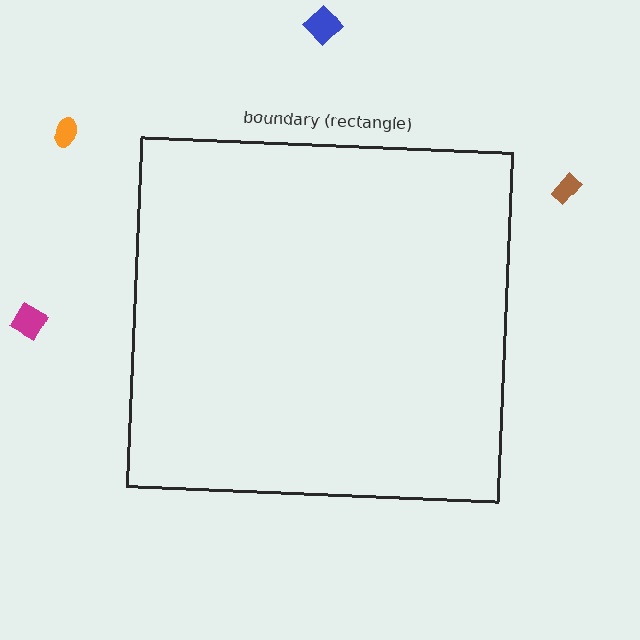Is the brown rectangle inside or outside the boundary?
Outside.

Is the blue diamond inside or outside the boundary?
Outside.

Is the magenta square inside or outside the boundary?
Outside.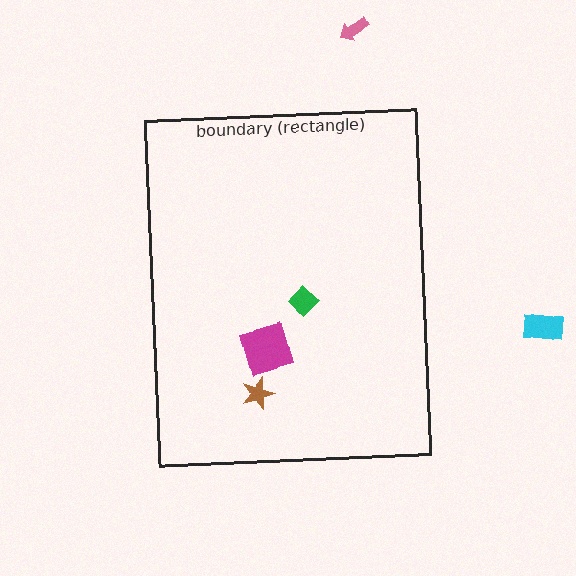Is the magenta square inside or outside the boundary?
Inside.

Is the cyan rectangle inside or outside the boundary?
Outside.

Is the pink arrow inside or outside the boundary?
Outside.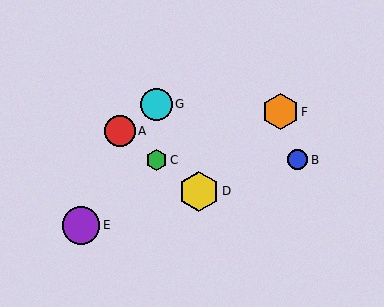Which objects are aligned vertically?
Objects C, G are aligned vertically.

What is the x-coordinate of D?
Object D is at x≈199.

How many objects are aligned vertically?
2 objects (C, G) are aligned vertically.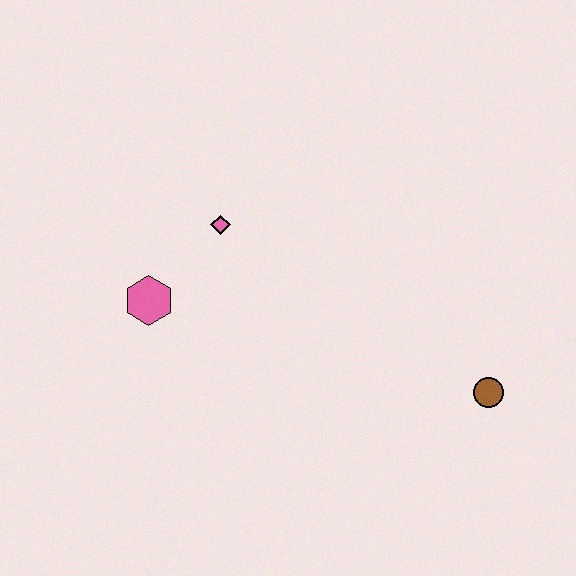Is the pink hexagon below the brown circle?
No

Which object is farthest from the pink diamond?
The brown circle is farthest from the pink diamond.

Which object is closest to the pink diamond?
The pink hexagon is closest to the pink diamond.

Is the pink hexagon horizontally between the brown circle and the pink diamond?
No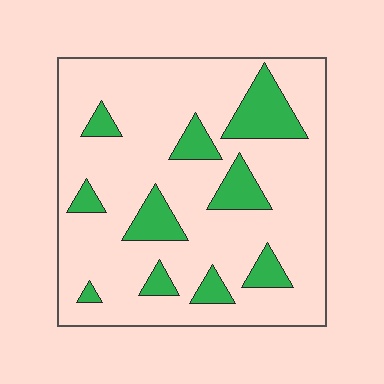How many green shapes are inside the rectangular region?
10.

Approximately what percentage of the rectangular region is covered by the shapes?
Approximately 20%.